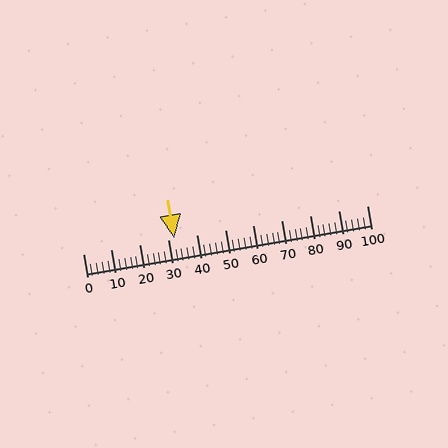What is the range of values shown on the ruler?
The ruler shows values from 0 to 100.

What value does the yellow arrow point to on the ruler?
The yellow arrow points to approximately 32.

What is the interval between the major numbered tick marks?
The major tick marks are spaced 10 units apart.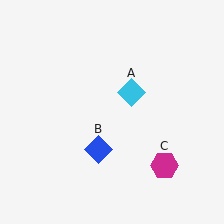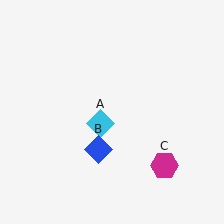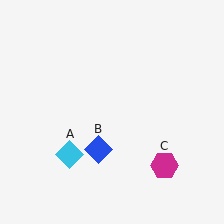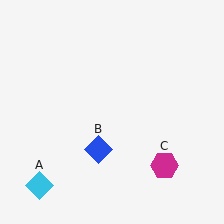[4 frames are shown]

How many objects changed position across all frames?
1 object changed position: cyan diamond (object A).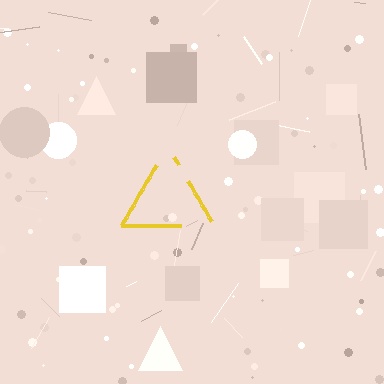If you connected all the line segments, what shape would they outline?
They would outline a triangle.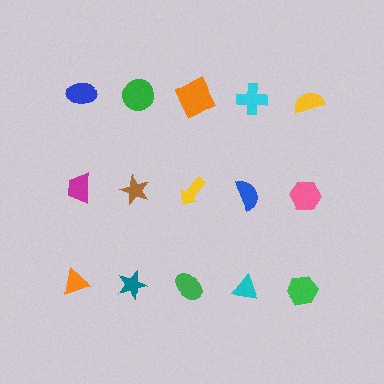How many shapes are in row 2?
5 shapes.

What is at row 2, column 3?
A yellow arrow.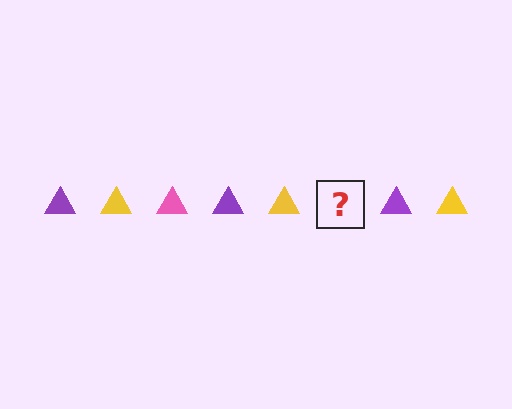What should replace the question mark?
The question mark should be replaced with a pink triangle.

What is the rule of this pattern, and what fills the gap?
The rule is that the pattern cycles through purple, yellow, pink triangles. The gap should be filled with a pink triangle.